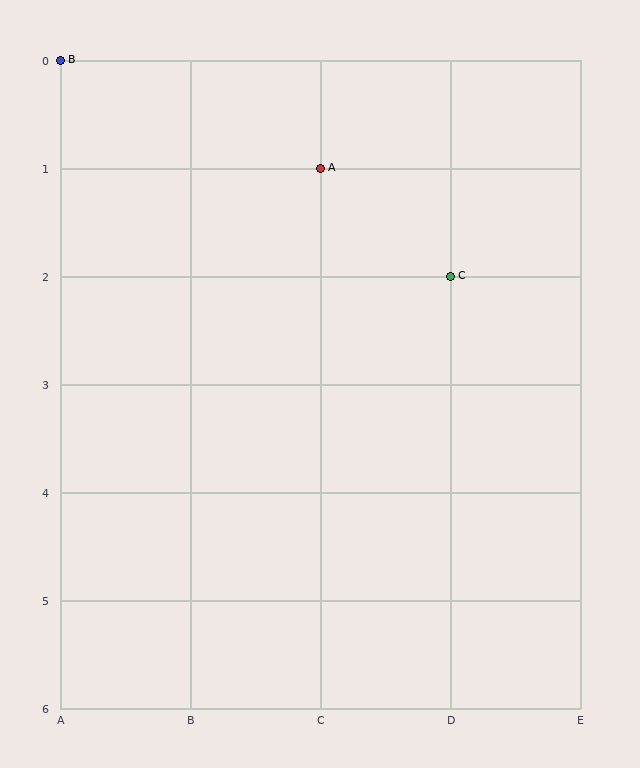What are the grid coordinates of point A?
Point A is at grid coordinates (C, 1).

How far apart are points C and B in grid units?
Points C and B are 3 columns and 2 rows apart (about 3.6 grid units diagonally).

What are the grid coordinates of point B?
Point B is at grid coordinates (A, 0).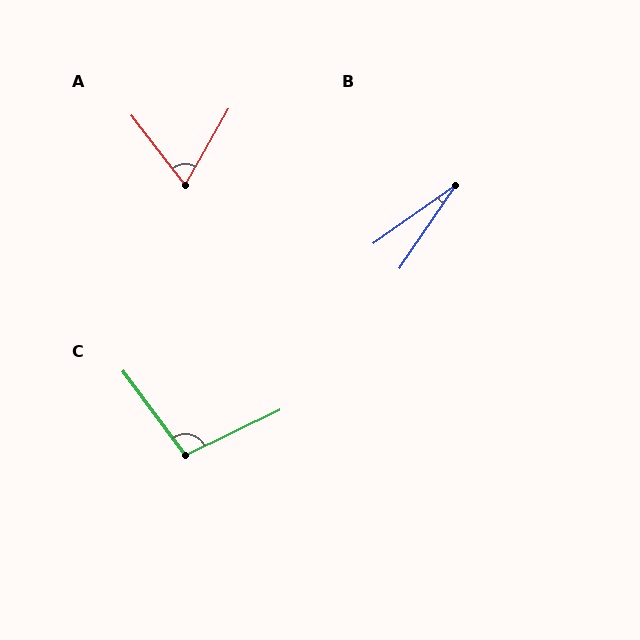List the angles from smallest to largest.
B (20°), A (67°), C (101°).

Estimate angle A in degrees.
Approximately 67 degrees.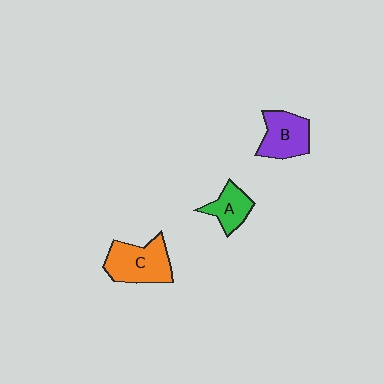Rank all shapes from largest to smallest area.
From largest to smallest: C (orange), B (purple), A (green).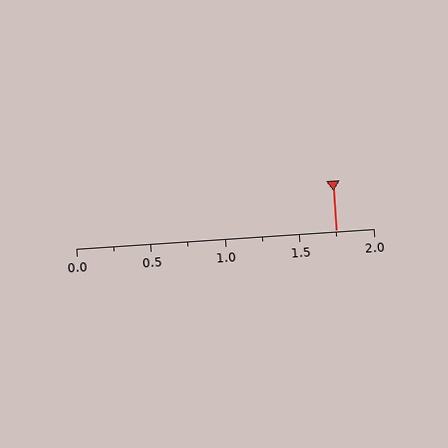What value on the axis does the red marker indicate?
The marker indicates approximately 1.75.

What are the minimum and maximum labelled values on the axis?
The axis runs from 0.0 to 2.0.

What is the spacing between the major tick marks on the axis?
The major ticks are spaced 0.5 apart.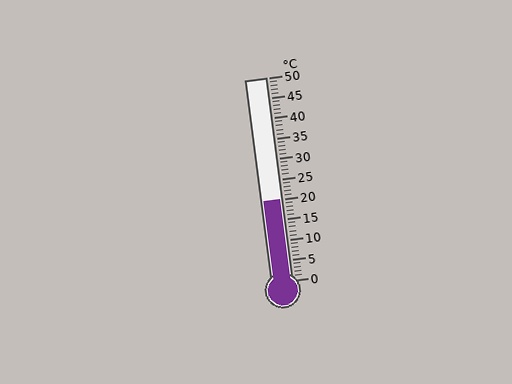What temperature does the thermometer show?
The thermometer shows approximately 20°C.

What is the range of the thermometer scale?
The thermometer scale ranges from 0°C to 50°C.